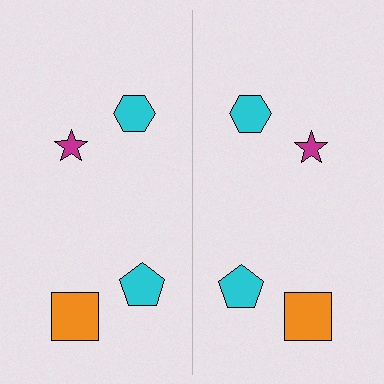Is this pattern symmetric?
Yes, this pattern has bilateral (reflection) symmetry.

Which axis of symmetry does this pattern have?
The pattern has a vertical axis of symmetry running through the center of the image.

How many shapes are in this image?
There are 8 shapes in this image.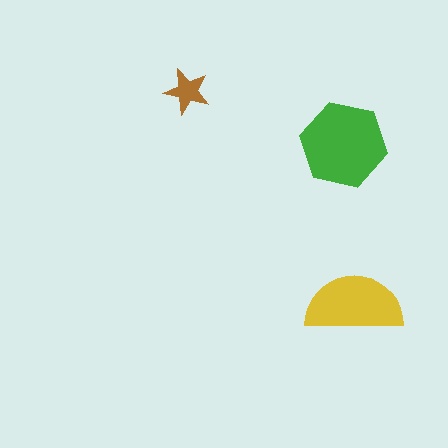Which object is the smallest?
The brown star.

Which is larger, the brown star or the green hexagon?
The green hexagon.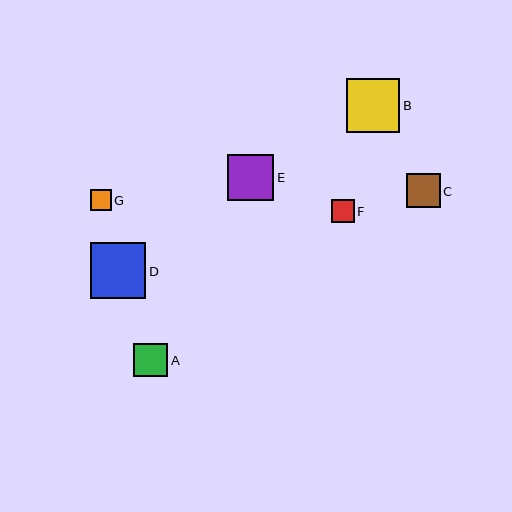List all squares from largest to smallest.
From largest to smallest: D, B, E, A, C, F, G.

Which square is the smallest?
Square G is the smallest with a size of approximately 21 pixels.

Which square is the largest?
Square D is the largest with a size of approximately 56 pixels.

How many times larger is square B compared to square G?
Square B is approximately 2.6 times the size of square G.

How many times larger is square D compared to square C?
Square D is approximately 1.7 times the size of square C.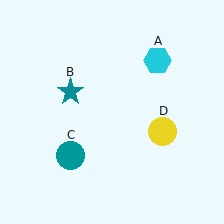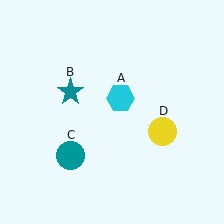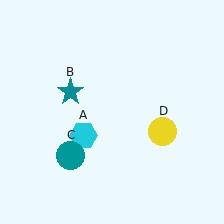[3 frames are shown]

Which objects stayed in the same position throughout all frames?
Teal star (object B) and teal circle (object C) and yellow circle (object D) remained stationary.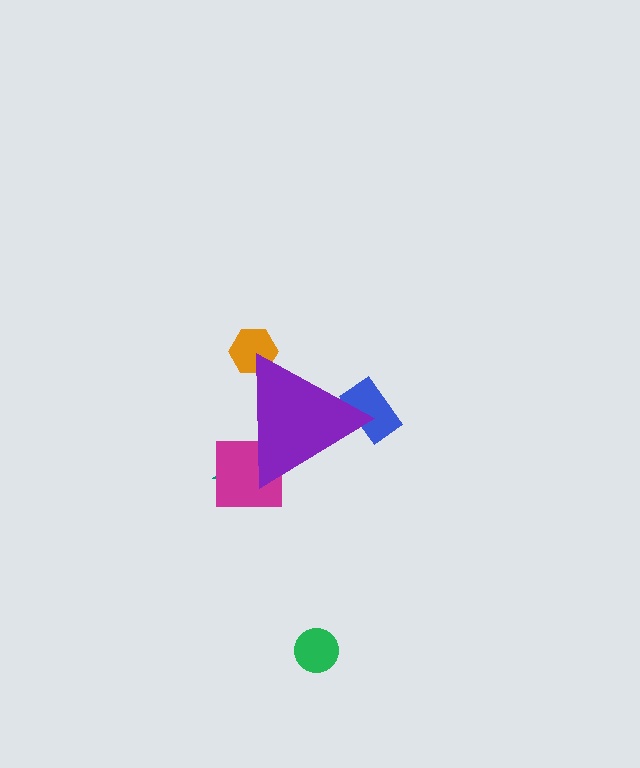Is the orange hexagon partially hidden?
Yes, the orange hexagon is partially hidden behind the purple triangle.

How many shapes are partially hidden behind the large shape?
4 shapes are partially hidden.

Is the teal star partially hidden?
Yes, the teal star is partially hidden behind the purple triangle.